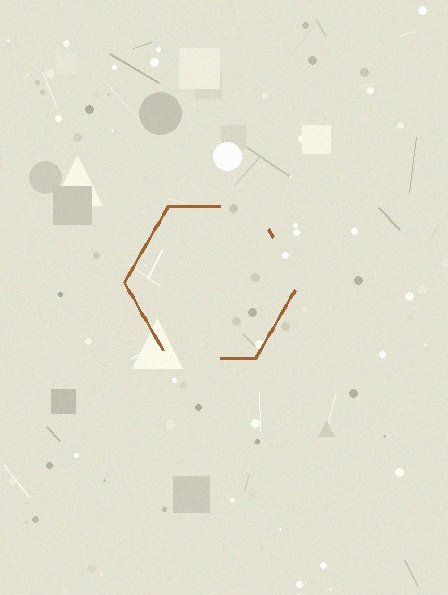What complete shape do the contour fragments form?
The contour fragments form a hexagon.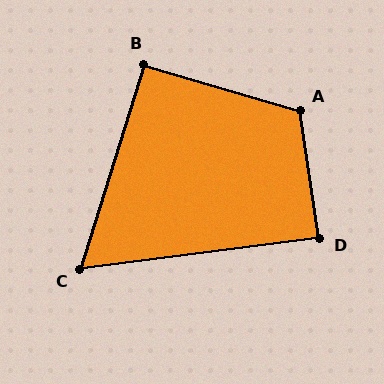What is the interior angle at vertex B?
Approximately 91 degrees (approximately right).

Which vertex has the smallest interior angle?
C, at approximately 65 degrees.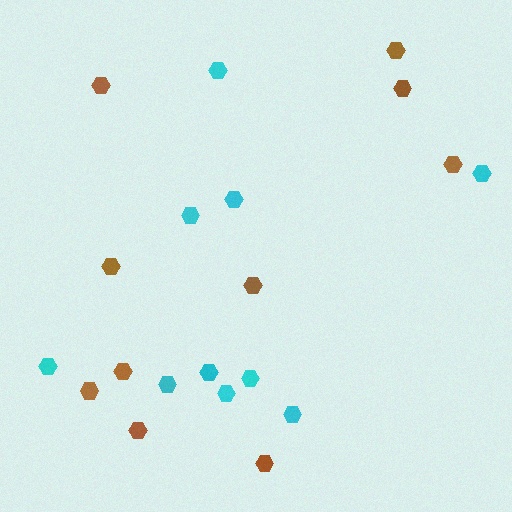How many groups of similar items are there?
There are 2 groups: one group of brown hexagons (10) and one group of cyan hexagons (10).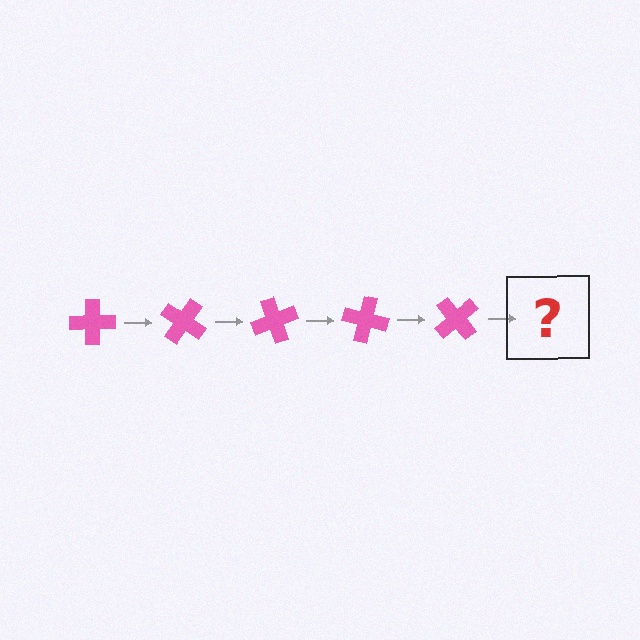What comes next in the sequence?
The next element should be a pink cross rotated 175 degrees.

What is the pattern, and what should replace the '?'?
The pattern is that the cross rotates 35 degrees each step. The '?' should be a pink cross rotated 175 degrees.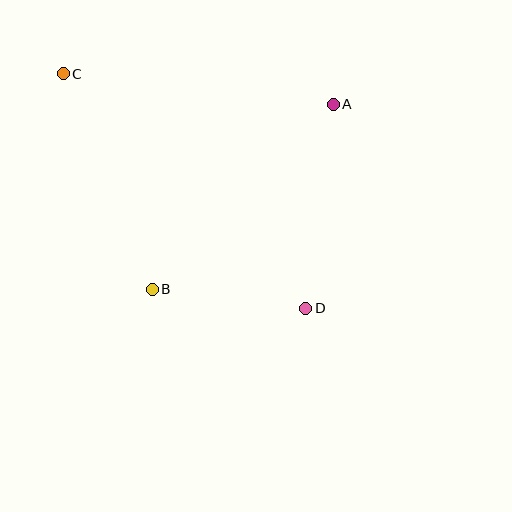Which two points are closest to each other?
Points B and D are closest to each other.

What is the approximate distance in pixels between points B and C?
The distance between B and C is approximately 233 pixels.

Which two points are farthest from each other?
Points C and D are farthest from each other.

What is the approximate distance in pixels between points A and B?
The distance between A and B is approximately 259 pixels.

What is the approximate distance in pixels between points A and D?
The distance between A and D is approximately 206 pixels.